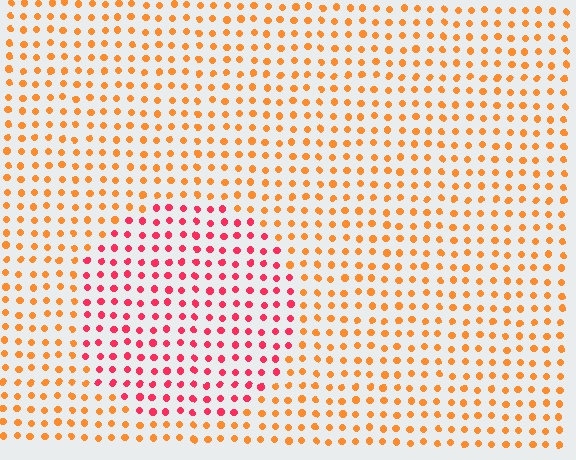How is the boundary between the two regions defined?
The boundary is defined purely by a slight shift in hue (about 41 degrees). Spacing, size, and orientation are identical on both sides.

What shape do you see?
I see a circle.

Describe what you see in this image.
The image is filled with small orange elements in a uniform arrangement. A circle-shaped region is visible where the elements are tinted to a slightly different hue, forming a subtle color boundary.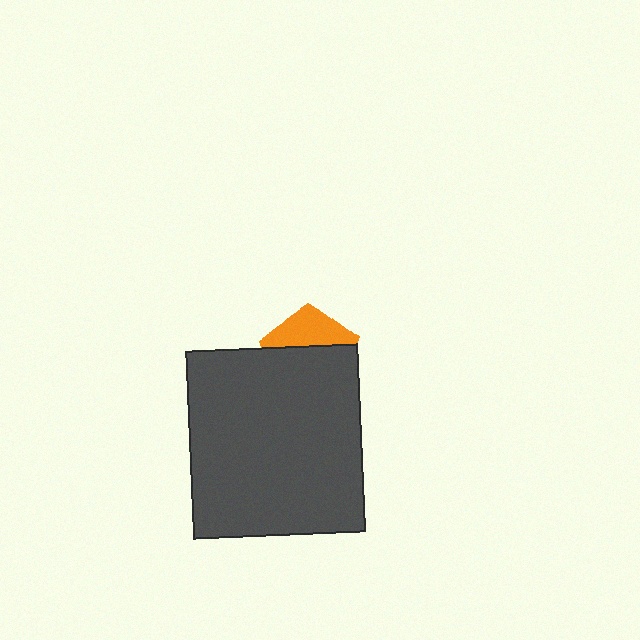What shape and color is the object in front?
The object in front is a dark gray rectangle.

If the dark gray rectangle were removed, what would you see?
You would see the complete orange pentagon.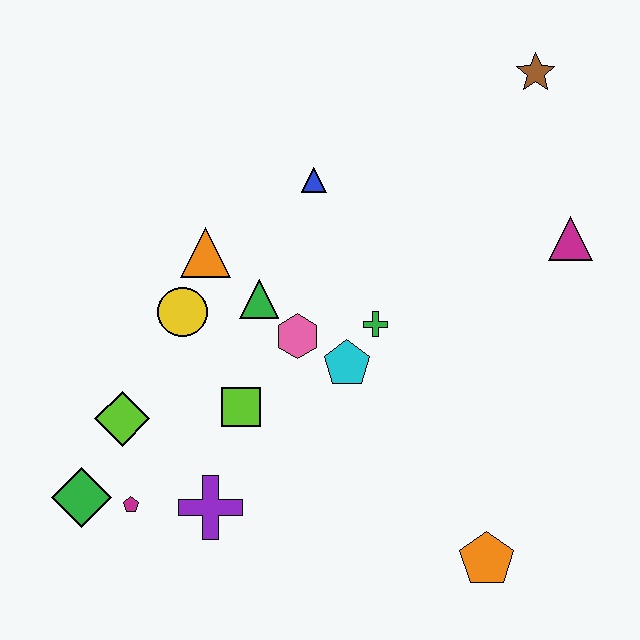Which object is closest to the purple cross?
The magenta pentagon is closest to the purple cross.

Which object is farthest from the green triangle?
The brown star is farthest from the green triangle.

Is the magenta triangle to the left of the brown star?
No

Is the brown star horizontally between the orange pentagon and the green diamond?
No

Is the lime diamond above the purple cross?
Yes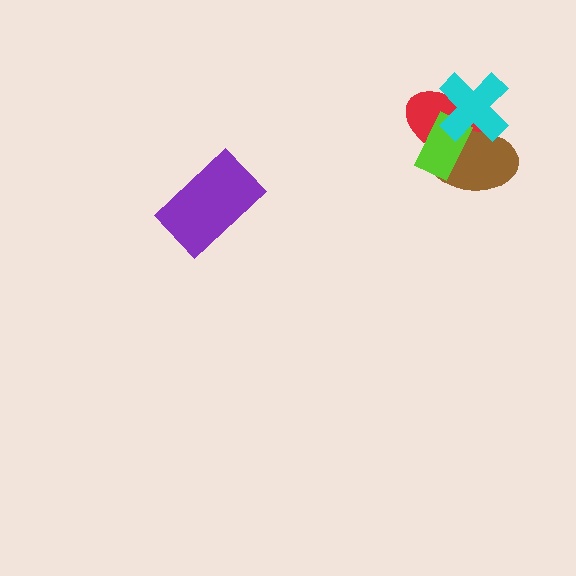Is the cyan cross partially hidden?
No, no other shape covers it.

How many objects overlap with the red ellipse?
3 objects overlap with the red ellipse.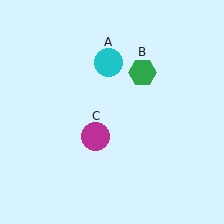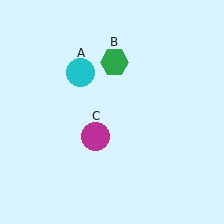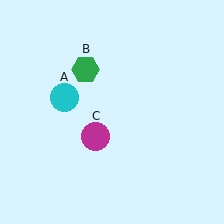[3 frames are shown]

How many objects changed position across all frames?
2 objects changed position: cyan circle (object A), green hexagon (object B).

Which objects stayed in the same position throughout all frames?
Magenta circle (object C) remained stationary.